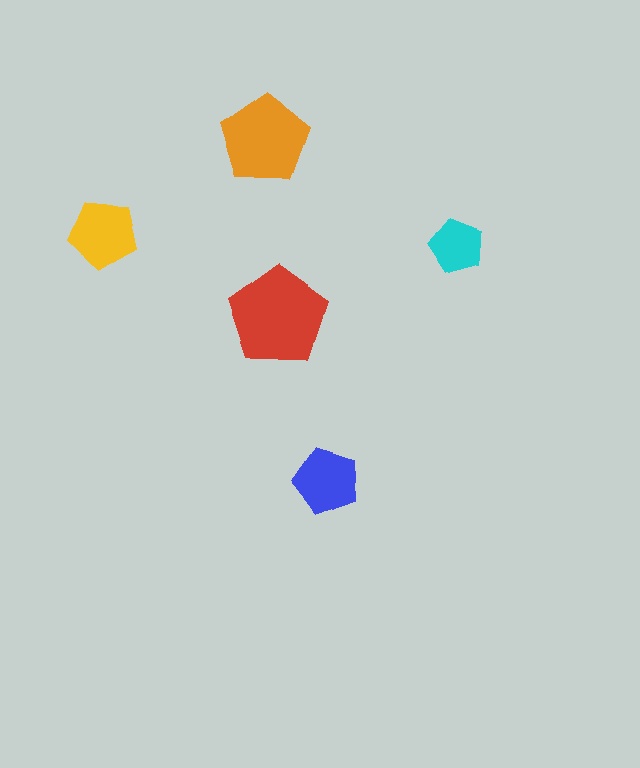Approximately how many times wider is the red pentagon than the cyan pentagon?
About 2 times wider.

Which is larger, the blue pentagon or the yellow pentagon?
The yellow one.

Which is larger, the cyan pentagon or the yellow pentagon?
The yellow one.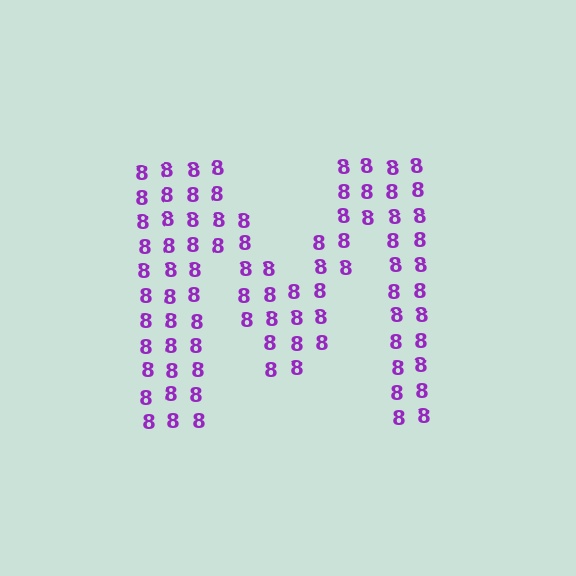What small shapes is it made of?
It is made of small digit 8's.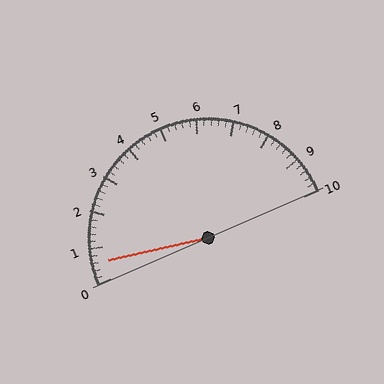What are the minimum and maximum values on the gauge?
The gauge ranges from 0 to 10.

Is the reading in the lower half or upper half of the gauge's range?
The reading is in the lower half of the range (0 to 10).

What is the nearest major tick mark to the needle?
The nearest major tick mark is 1.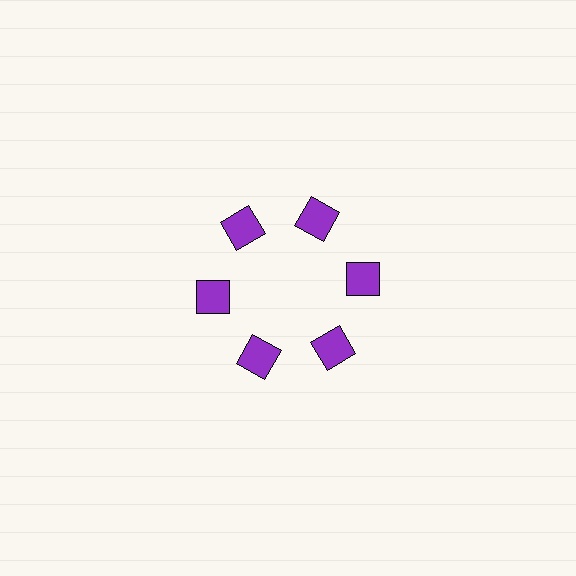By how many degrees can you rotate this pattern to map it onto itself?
The pattern maps onto itself every 60 degrees of rotation.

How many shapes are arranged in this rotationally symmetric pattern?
There are 6 shapes, arranged in 6 groups of 1.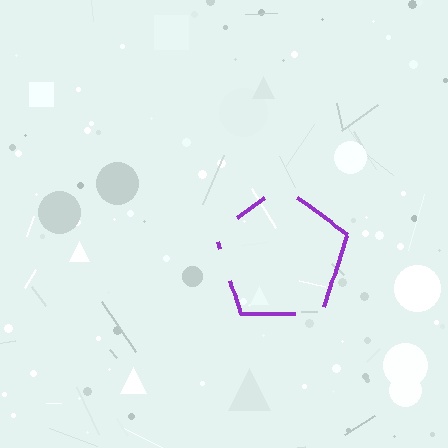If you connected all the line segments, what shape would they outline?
They would outline a pentagon.